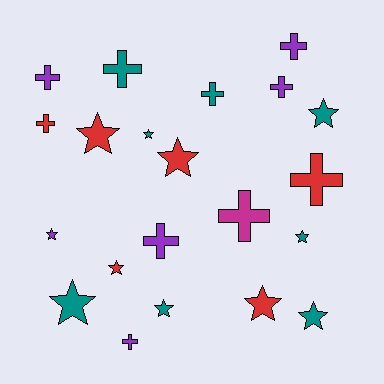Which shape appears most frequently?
Star, with 11 objects.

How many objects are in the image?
There are 21 objects.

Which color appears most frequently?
Teal, with 8 objects.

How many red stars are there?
There are 4 red stars.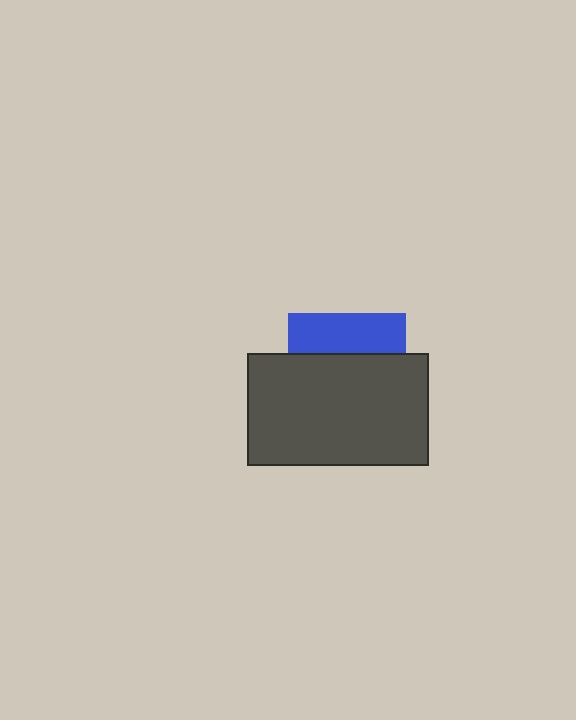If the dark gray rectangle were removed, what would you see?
You would see the complete blue square.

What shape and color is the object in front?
The object in front is a dark gray rectangle.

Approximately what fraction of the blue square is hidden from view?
Roughly 66% of the blue square is hidden behind the dark gray rectangle.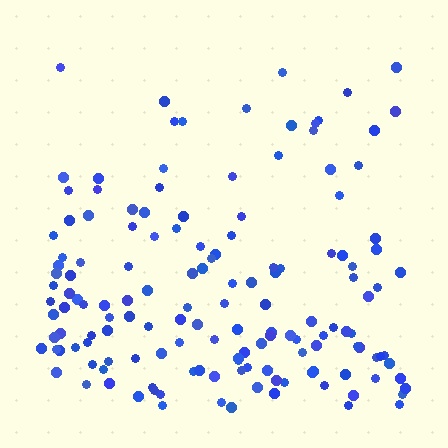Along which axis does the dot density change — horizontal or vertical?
Vertical.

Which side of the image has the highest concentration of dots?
The bottom.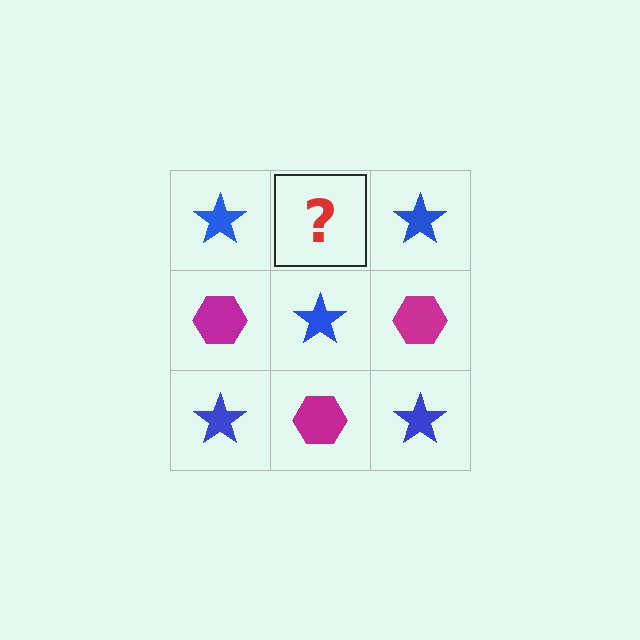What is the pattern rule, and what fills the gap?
The rule is that it alternates blue star and magenta hexagon in a checkerboard pattern. The gap should be filled with a magenta hexagon.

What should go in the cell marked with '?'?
The missing cell should contain a magenta hexagon.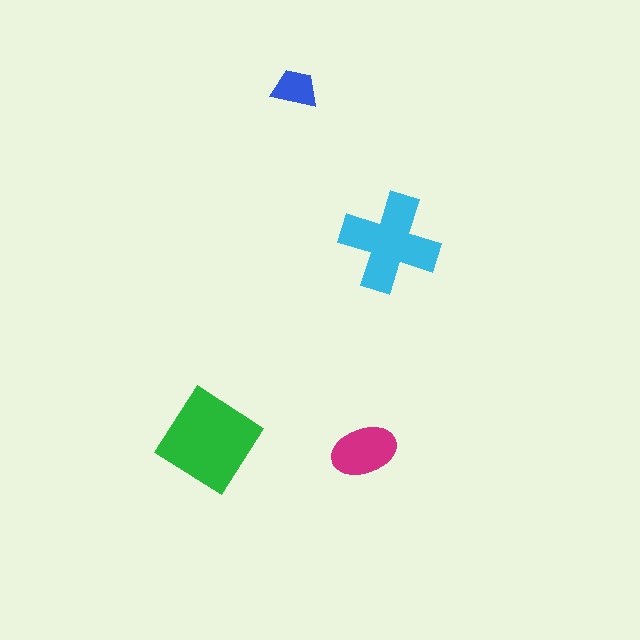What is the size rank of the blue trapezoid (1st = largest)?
4th.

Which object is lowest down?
The magenta ellipse is bottommost.